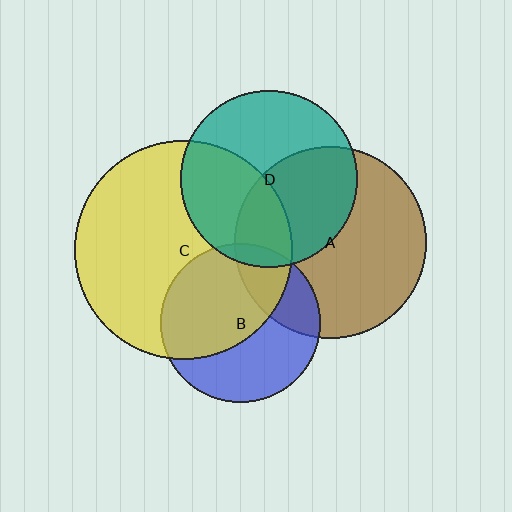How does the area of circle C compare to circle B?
Approximately 1.9 times.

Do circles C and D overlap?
Yes.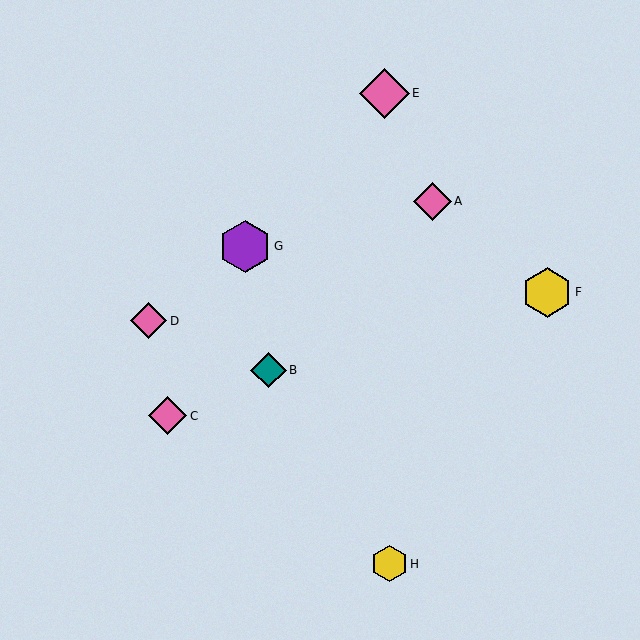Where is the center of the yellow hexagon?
The center of the yellow hexagon is at (547, 292).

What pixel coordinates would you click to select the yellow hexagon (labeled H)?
Click at (389, 564) to select the yellow hexagon H.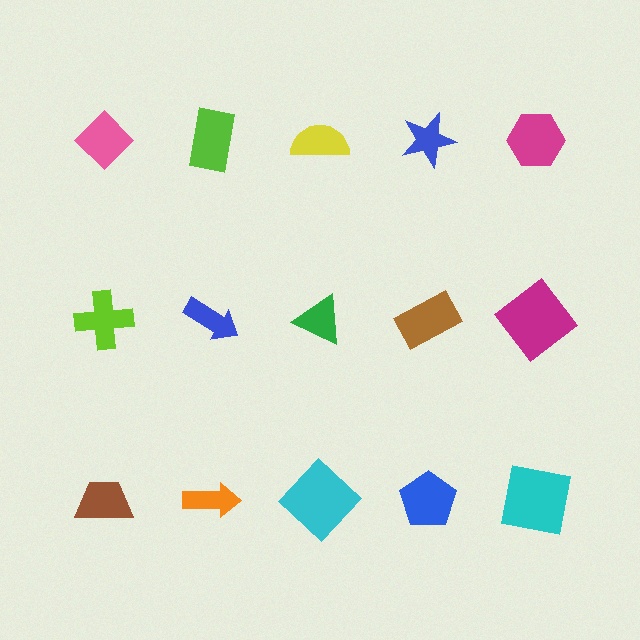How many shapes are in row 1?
5 shapes.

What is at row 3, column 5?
A cyan square.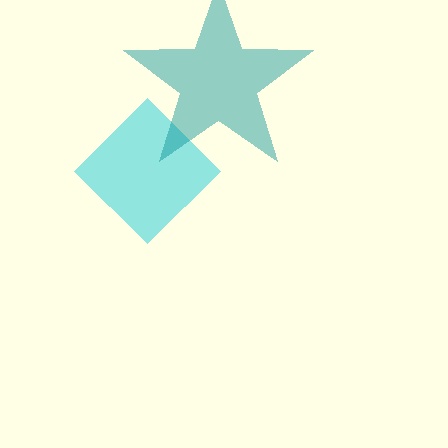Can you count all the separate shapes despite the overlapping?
Yes, there are 2 separate shapes.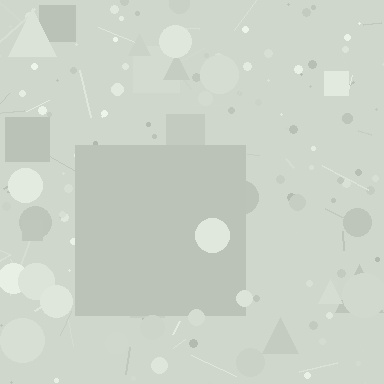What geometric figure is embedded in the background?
A square is embedded in the background.